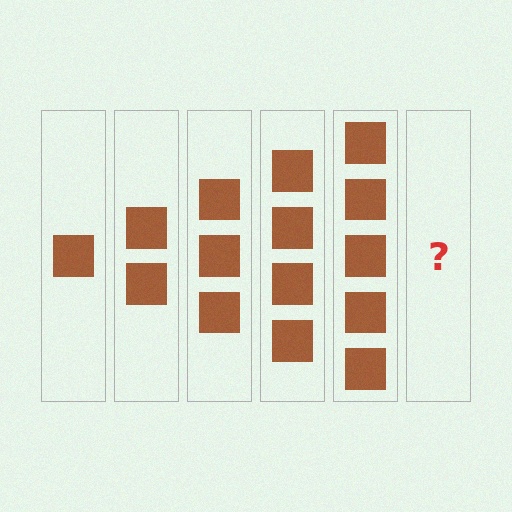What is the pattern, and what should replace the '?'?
The pattern is that each step adds one more square. The '?' should be 6 squares.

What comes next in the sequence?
The next element should be 6 squares.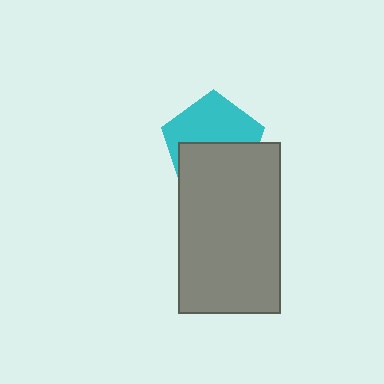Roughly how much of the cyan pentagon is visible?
About half of it is visible (roughly 51%).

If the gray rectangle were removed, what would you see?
You would see the complete cyan pentagon.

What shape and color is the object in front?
The object in front is a gray rectangle.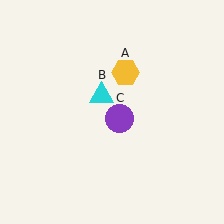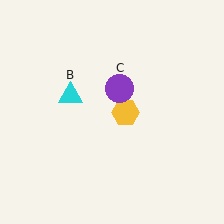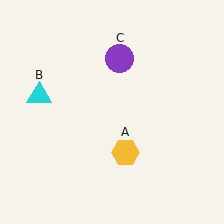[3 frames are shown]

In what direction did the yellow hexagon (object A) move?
The yellow hexagon (object A) moved down.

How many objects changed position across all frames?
3 objects changed position: yellow hexagon (object A), cyan triangle (object B), purple circle (object C).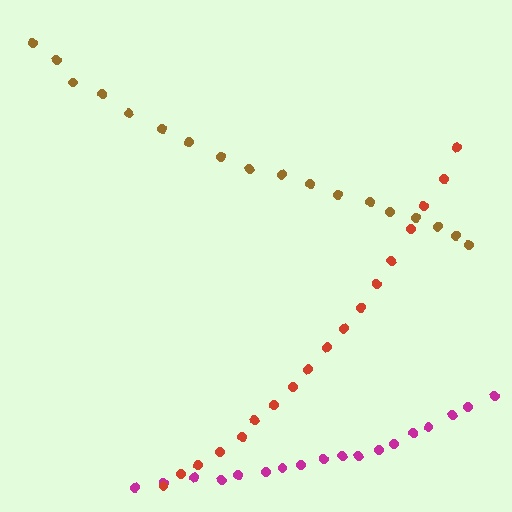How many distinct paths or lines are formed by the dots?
There are 3 distinct paths.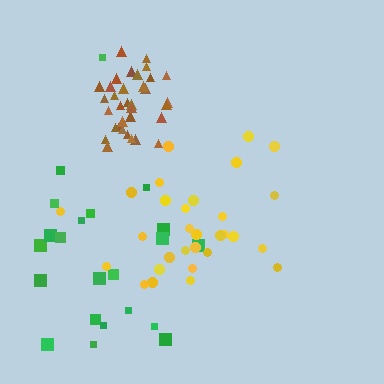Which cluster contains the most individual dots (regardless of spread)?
Brown (34).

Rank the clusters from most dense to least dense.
brown, yellow, green.